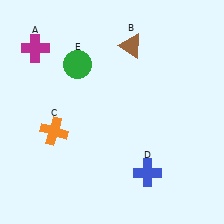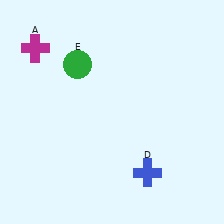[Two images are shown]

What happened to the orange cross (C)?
The orange cross (C) was removed in Image 2. It was in the bottom-left area of Image 1.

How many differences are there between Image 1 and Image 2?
There are 2 differences between the two images.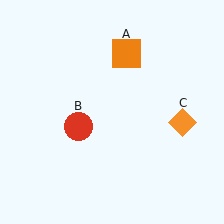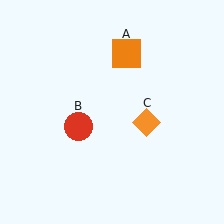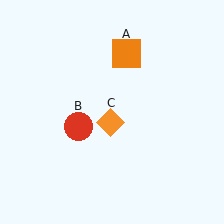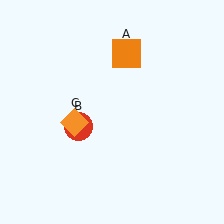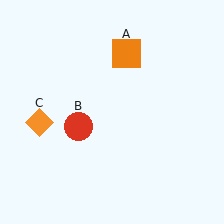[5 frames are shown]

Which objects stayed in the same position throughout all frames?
Orange square (object A) and red circle (object B) remained stationary.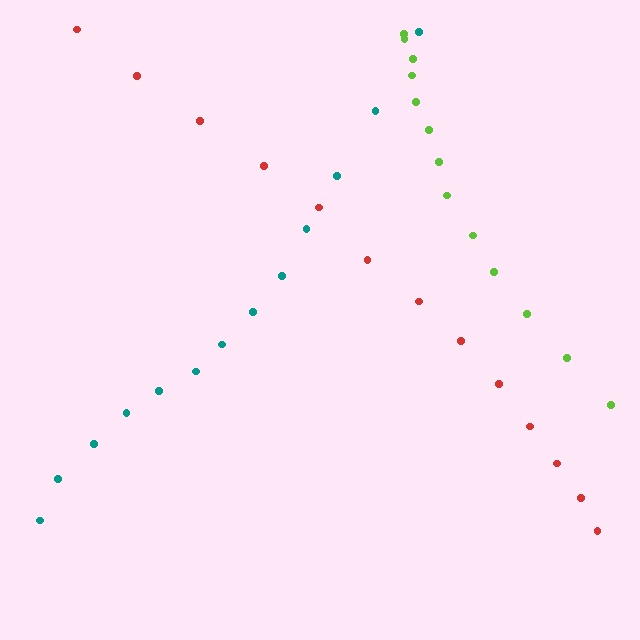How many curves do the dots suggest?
There are 3 distinct paths.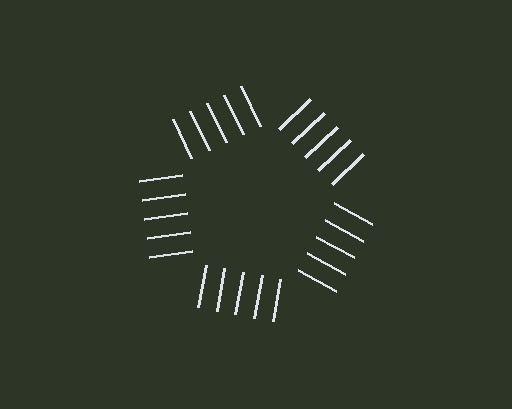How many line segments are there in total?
25 — 5 along each of the 5 edges.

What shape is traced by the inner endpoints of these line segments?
An illusory pentagon — the line segments terminate on its edges but no continuous stroke is drawn.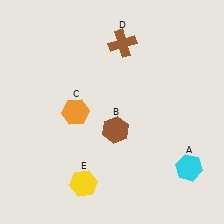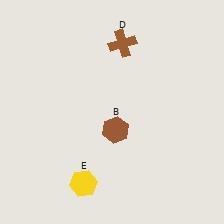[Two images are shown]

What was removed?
The orange hexagon (C), the cyan hexagon (A) were removed in Image 2.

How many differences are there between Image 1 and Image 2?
There are 2 differences between the two images.